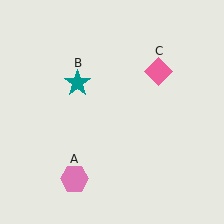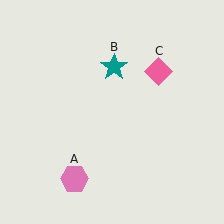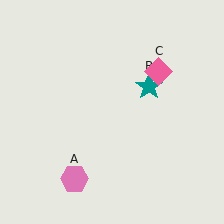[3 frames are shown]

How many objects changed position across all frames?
1 object changed position: teal star (object B).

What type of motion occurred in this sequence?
The teal star (object B) rotated clockwise around the center of the scene.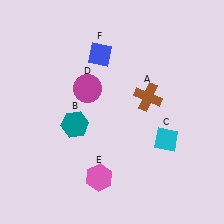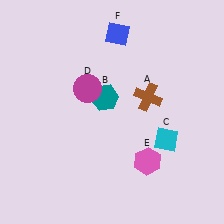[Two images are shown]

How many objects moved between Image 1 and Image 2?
3 objects moved between the two images.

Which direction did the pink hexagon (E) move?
The pink hexagon (E) moved right.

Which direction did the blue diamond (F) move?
The blue diamond (F) moved up.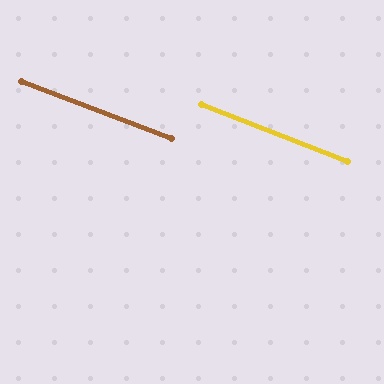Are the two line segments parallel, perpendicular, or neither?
Parallel — their directions differ by only 0.4°.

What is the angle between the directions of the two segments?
Approximately 0 degrees.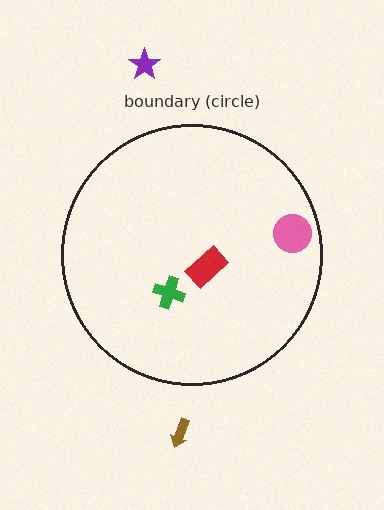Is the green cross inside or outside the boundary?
Inside.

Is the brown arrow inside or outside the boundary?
Outside.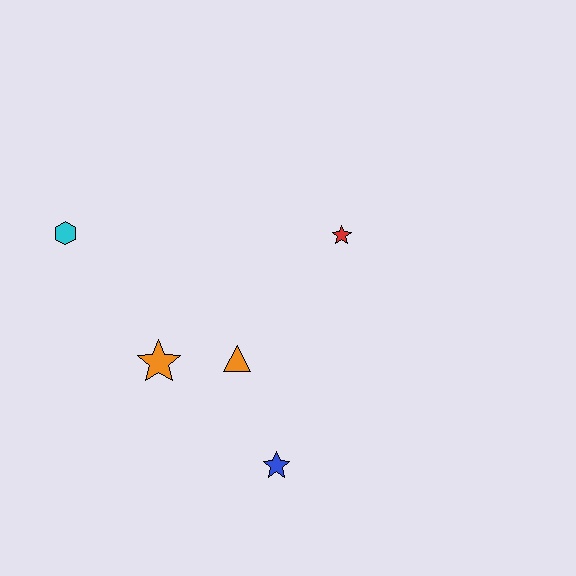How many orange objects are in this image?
There are 2 orange objects.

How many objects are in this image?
There are 5 objects.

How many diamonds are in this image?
There are no diamonds.